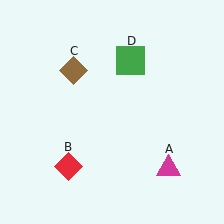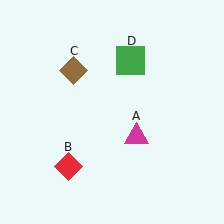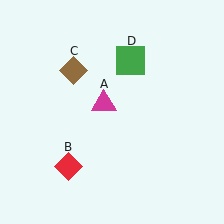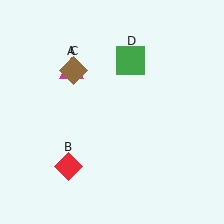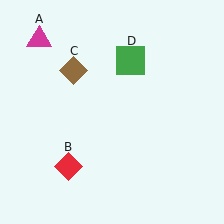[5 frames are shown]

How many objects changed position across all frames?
1 object changed position: magenta triangle (object A).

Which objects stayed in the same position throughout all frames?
Red diamond (object B) and brown diamond (object C) and green square (object D) remained stationary.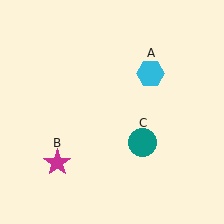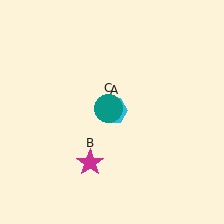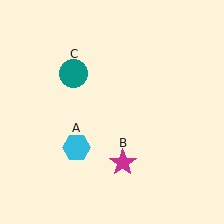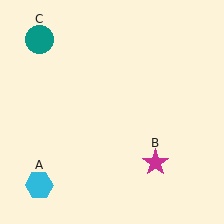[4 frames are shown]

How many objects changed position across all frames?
3 objects changed position: cyan hexagon (object A), magenta star (object B), teal circle (object C).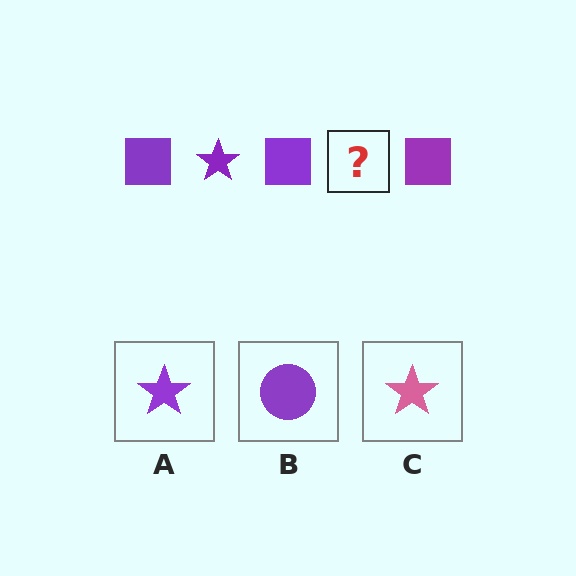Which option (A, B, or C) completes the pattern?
A.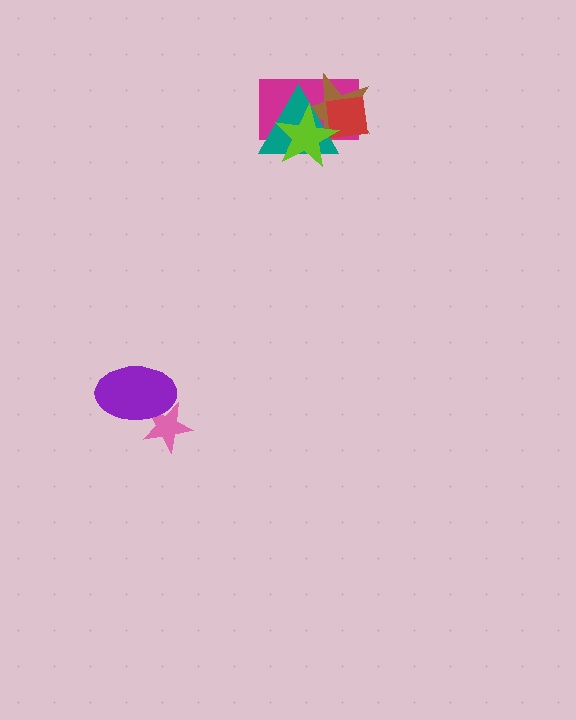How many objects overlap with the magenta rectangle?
4 objects overlap with the magenta rectangle.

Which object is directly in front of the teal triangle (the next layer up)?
The red square is directly in front of the teal triangle.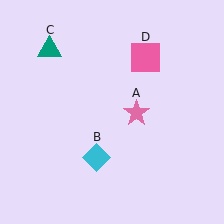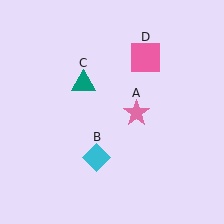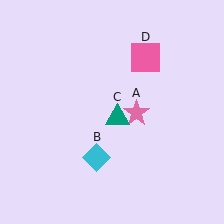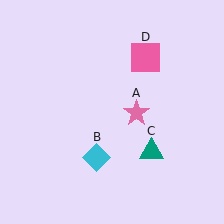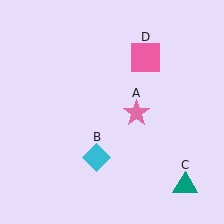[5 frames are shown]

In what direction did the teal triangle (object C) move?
The teal triangle (object C) moved down and to the right.